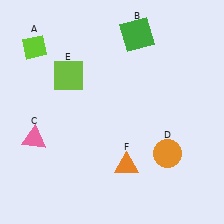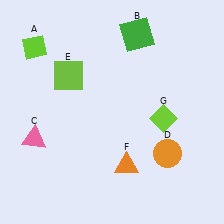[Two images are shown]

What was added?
A lime diamond (G) was added in Image 2.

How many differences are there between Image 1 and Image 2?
There is 1 difference between the two images.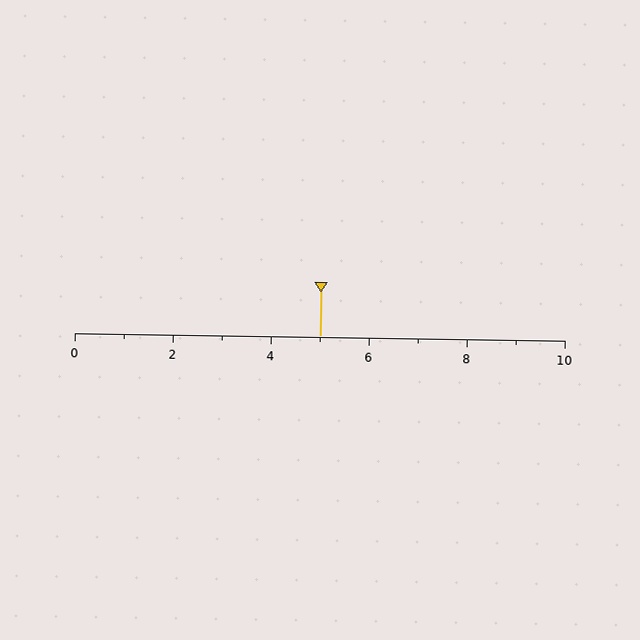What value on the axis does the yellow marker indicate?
The marker indicates approximately 5.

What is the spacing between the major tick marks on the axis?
The major ticks are spaced 2 apart.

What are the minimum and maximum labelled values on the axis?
The axis runs from 0 to 10.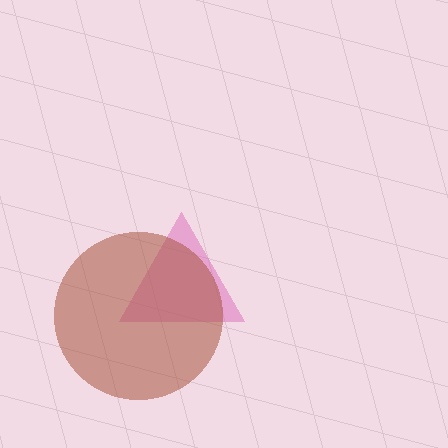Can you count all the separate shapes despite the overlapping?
Yes, there are 2 separate shapes.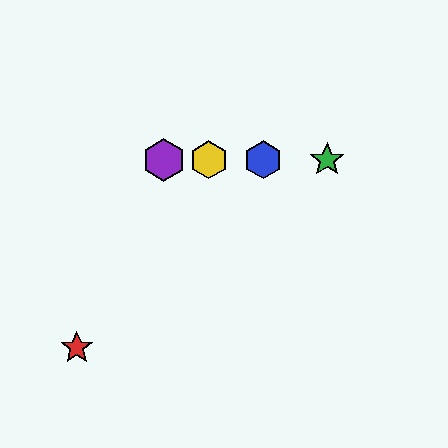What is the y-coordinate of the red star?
The red star is at y≈348.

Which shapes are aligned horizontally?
The blue hexagon, the green star, the yellow hexagon, the purple hexagon are aligned horizontally.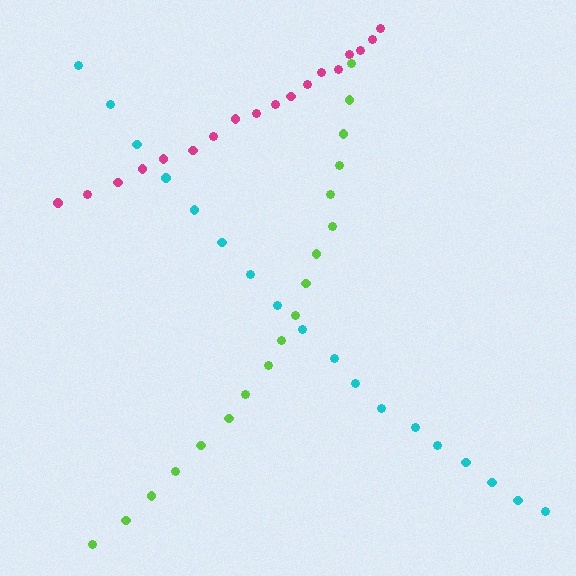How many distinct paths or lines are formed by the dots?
There are 3 distinct paths.